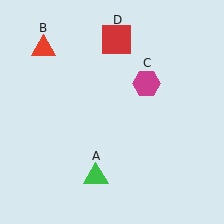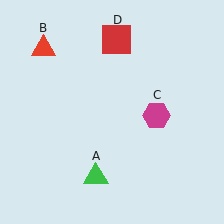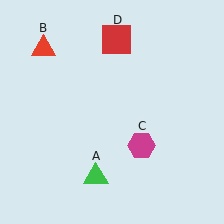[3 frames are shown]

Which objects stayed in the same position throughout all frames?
Green triangle (object A) and red triangle (object B) and red square (object D) remained stationary.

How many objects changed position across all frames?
1 object changed position: magenta hexagon (object C).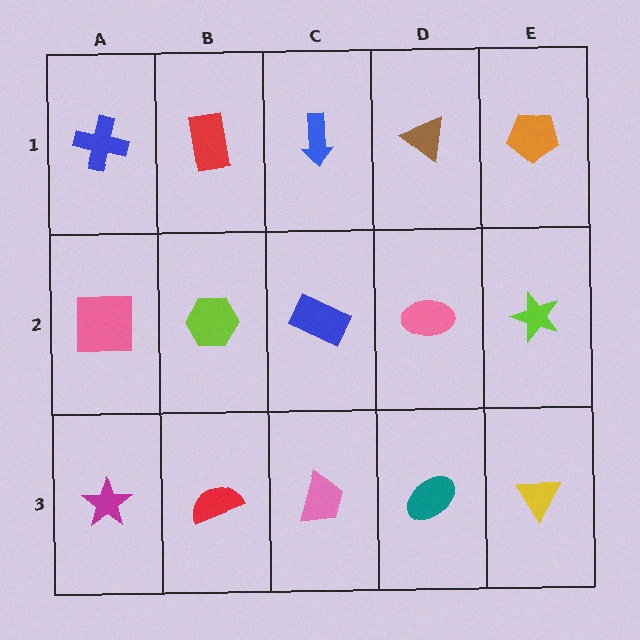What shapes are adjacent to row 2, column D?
A brown triangle (row 1, column D), a teal ellipse (row 3, column D), a blue rectangle (row 2, column C), a lime star (row 2, column E).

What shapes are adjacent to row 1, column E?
A lime star (row 2, column E), a brown triangle (row 1, column D).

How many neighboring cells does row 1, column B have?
3.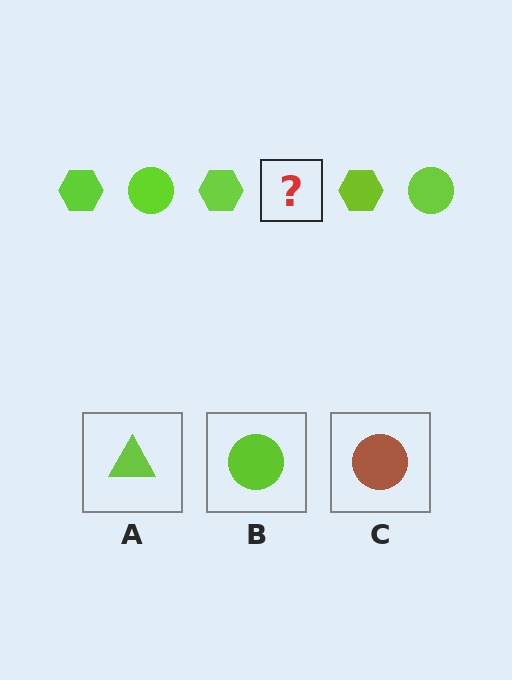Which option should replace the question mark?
Option B.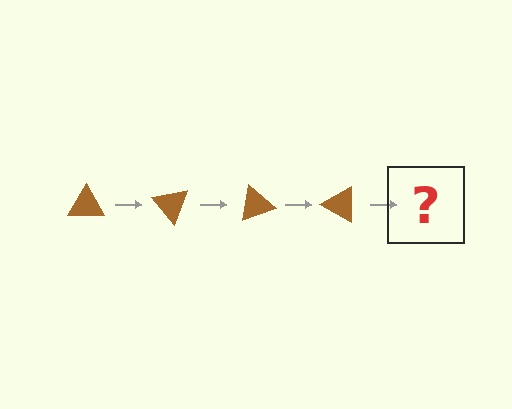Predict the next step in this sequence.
The next step is a brown triangle rotated 200 degrees.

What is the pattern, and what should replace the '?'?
The pattern is that the triangle rotates 50 degrees each step. The '?' should be a brown triangle rotated 200 degrees.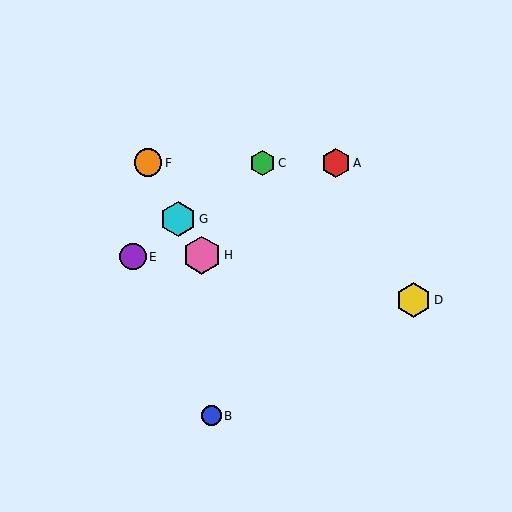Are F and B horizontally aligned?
No, F is at y≈163 and B is at y≈416.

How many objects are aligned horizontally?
3 objects (A, C, F) are aligned horizontally.